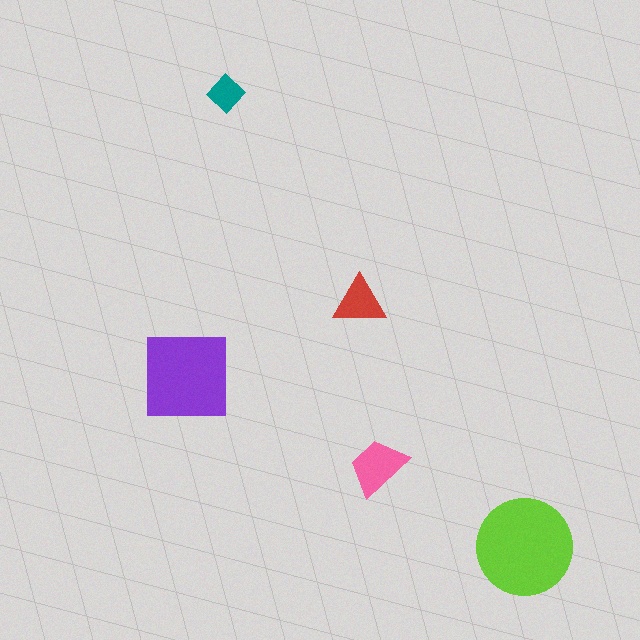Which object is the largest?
The lime circle.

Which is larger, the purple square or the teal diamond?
The purple square.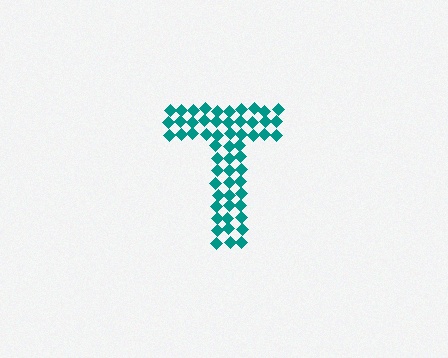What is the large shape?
The large shape is the letter T.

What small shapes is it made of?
It is made of small diamonds.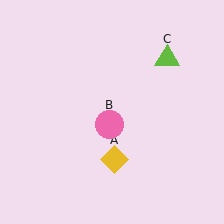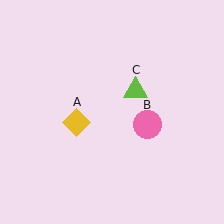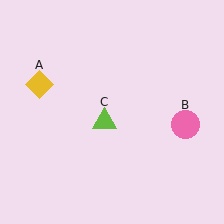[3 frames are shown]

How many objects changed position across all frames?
3 objects changed position: yellow diamond (object A), pink circle (object B), lime triangle (object C).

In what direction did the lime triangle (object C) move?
The lime triangle (object C) moved down and to the left.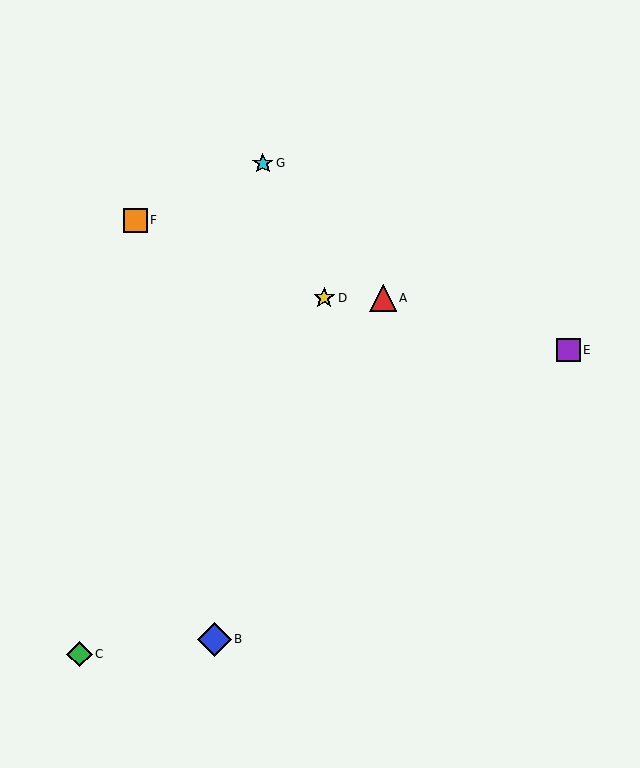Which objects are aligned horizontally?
Objects A, D are aligned horizontally.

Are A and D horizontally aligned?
Yes, both are at y≈298.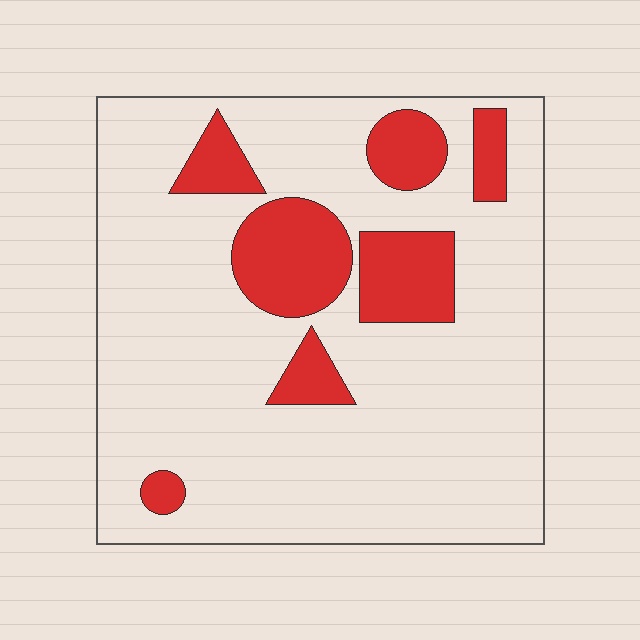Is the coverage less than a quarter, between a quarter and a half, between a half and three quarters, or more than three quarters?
Less than a quarter.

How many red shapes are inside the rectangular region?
7.